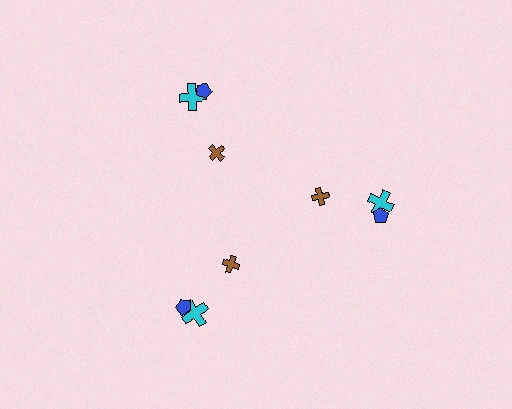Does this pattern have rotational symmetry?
Yes, this pattern has 3-fold rotational symmetry. It looks the same after rotating 120 degrees around the center.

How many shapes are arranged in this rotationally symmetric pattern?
There are 9 shapes, arranged in 3 groups of 3.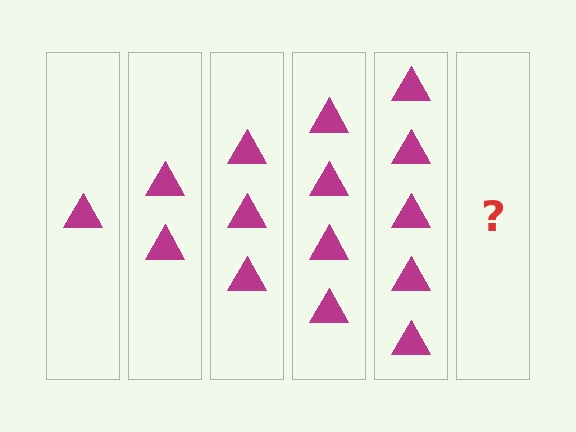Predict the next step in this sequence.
The next step is 6 triangles.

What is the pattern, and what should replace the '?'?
The pattern is that each step adds one more triangle. The '?' should be 6 triangles.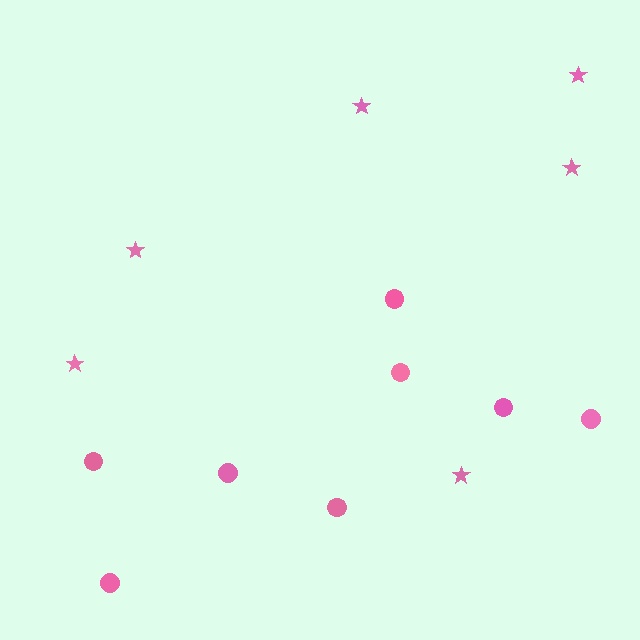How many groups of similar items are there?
There are 2 groups: one group of circles (8) and one group of stars (6).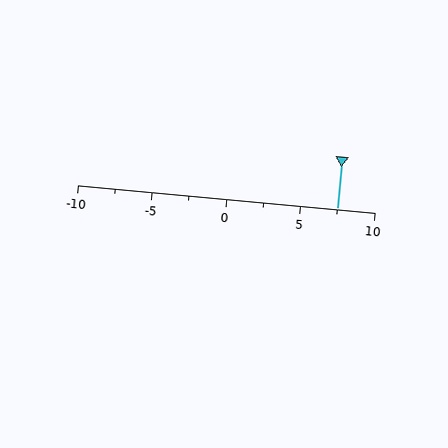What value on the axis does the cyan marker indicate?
The marker indicates approximately 7.5.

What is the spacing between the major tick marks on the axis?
The major ticks are spaced 5 apart.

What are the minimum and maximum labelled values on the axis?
The axis runs from -10 to 10.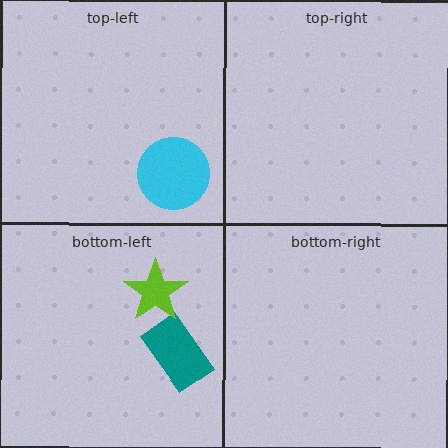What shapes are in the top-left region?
The cyan circle.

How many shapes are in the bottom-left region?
2.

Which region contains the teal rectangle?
The bottom-left region.